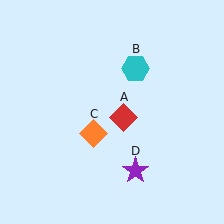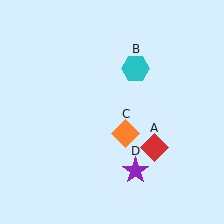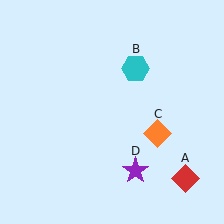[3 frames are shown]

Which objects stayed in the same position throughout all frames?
Cyan hexagon (object B) and purple star (object D) remained stationary.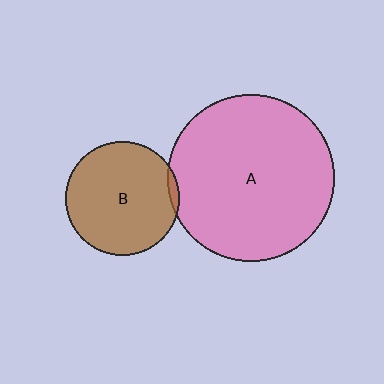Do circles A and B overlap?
Yes.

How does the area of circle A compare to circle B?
Approximately 2.1 times.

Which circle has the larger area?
Circle A (pink).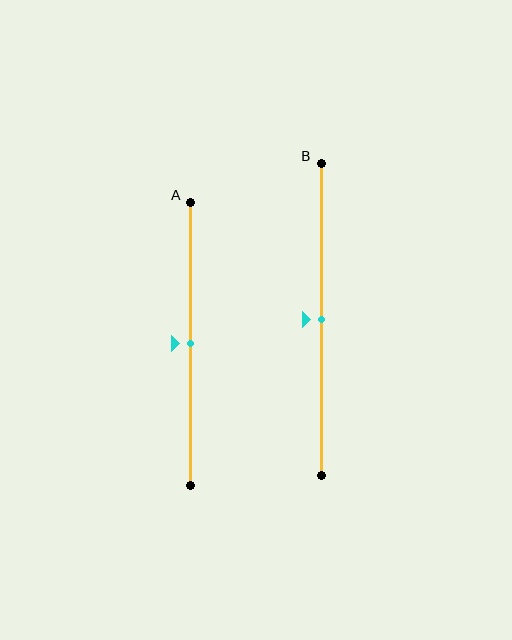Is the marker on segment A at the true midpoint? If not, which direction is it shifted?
Yes, the marker on segment A is at the true midpoint.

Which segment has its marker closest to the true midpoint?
Segment A has its marker closest to the true midpoint.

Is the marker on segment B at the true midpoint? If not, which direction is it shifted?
Yes, the marker on segment B is at the true midpoint.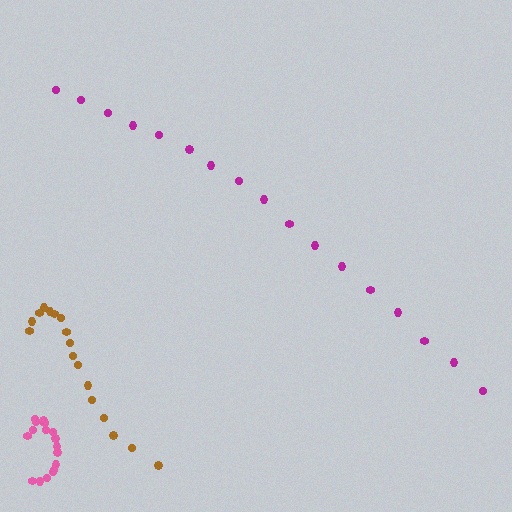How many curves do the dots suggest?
There are 3 distinct paths.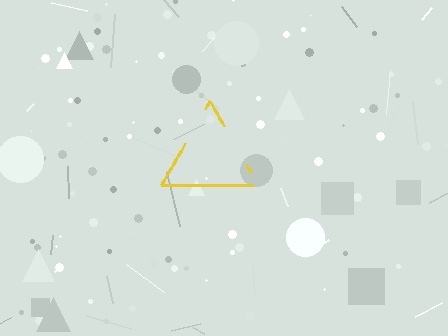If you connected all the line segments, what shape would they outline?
They would outline a triangle.